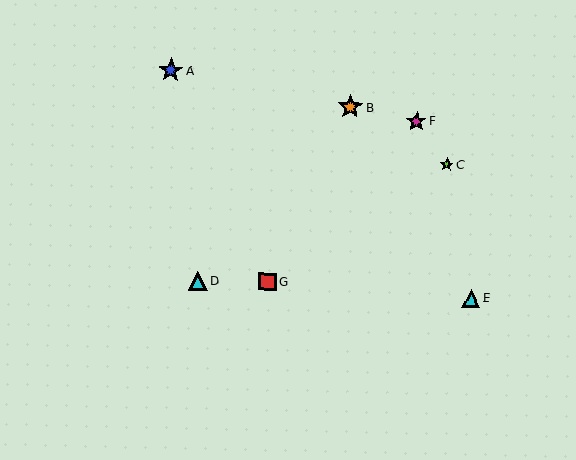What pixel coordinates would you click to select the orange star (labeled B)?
Click at (350, 107) to select the orange star B.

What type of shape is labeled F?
Shape F is a magenta star.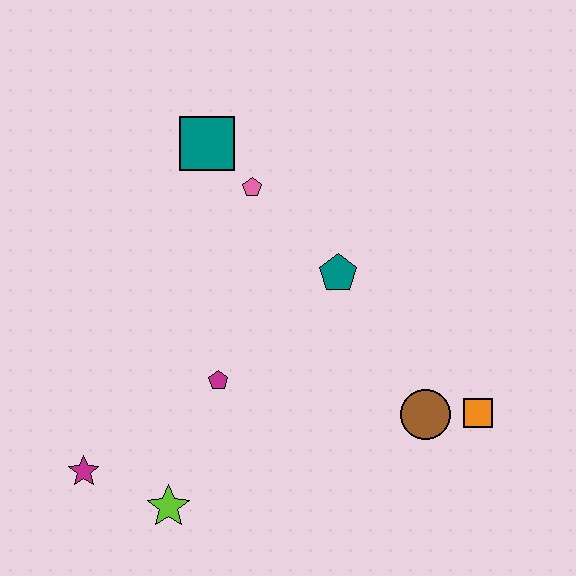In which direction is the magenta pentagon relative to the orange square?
The magenta pentagon is to the left of the orange square.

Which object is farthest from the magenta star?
The orange square is farthest from the magenta star.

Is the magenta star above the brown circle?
No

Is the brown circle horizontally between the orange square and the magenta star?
Yes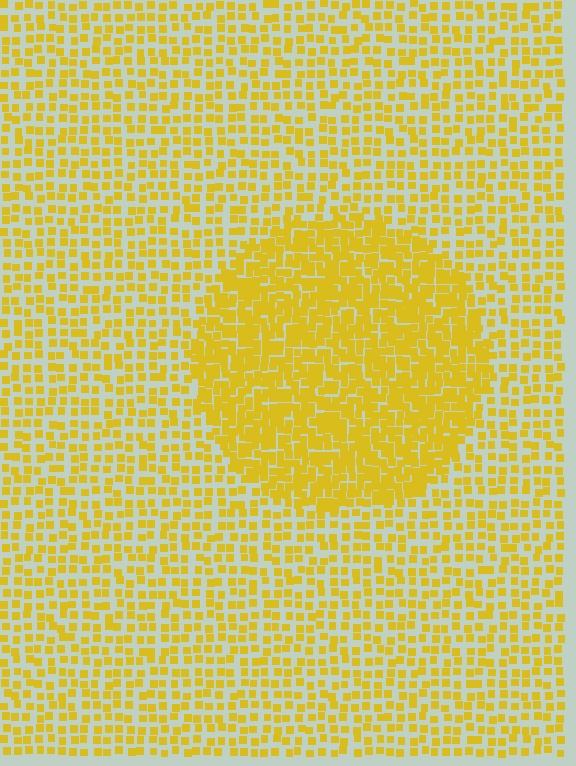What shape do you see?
I see a circle.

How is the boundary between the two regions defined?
The boundary is defined by a change in element density (approximately 2.0x ratio). All elements are the same color, size, and shape.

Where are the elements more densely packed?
The elements are more densely packed inside the circle boundary.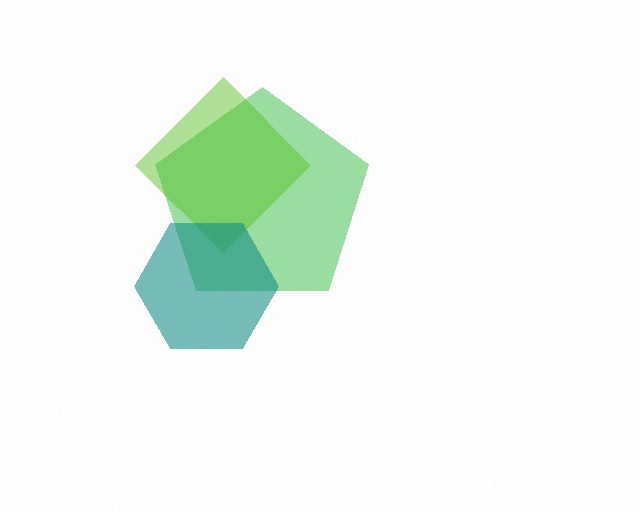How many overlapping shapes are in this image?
There are 3 overlapping shapes in the image.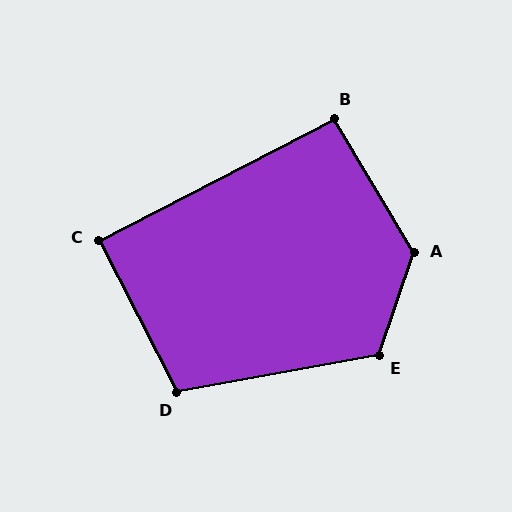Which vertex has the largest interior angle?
A, at approximately 130 degrees.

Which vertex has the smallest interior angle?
C, at approximately 90 degrees.